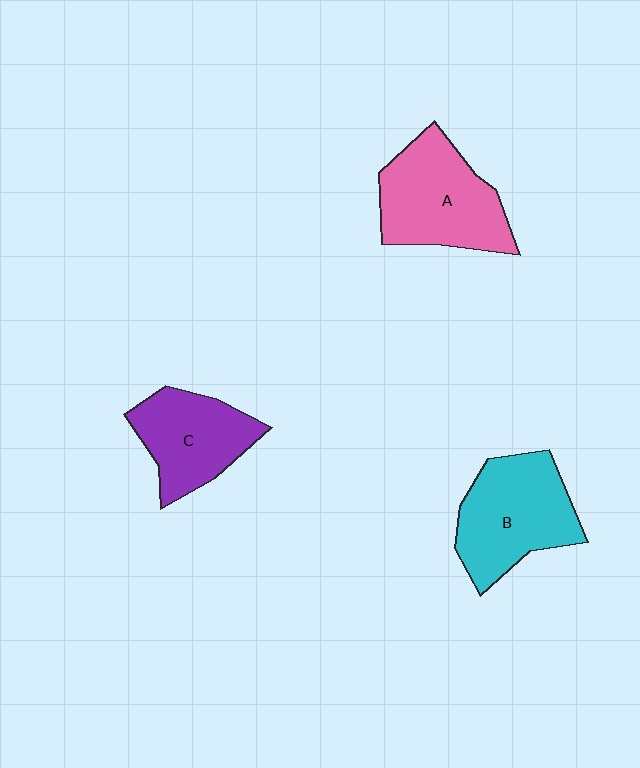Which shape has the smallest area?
Shape C (purple).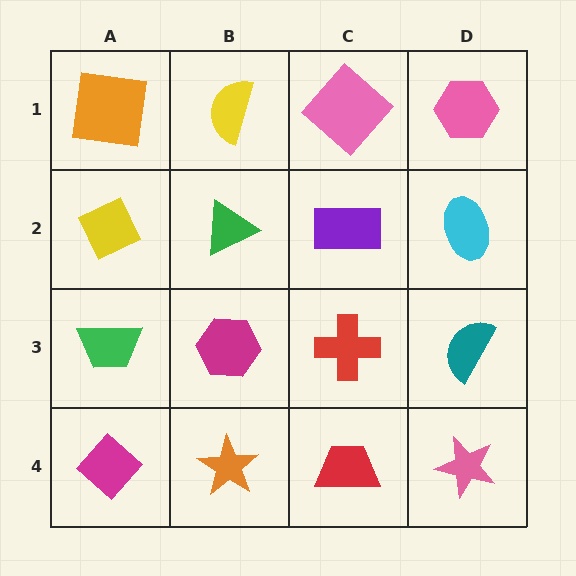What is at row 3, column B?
A magenta hexagon.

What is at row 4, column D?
A pink star.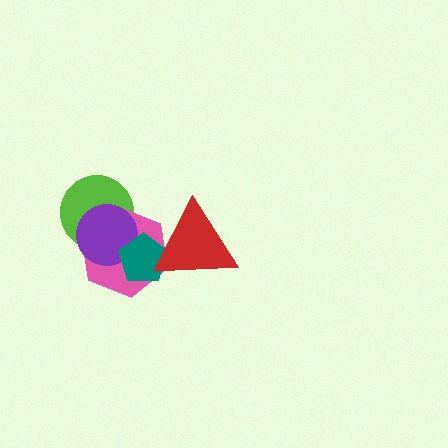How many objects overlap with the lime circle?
2 objects overlap with the lime circle.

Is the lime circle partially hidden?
Yes, it is partially covered by another shape.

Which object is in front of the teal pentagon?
The red triangle is in front of the teal pentagon.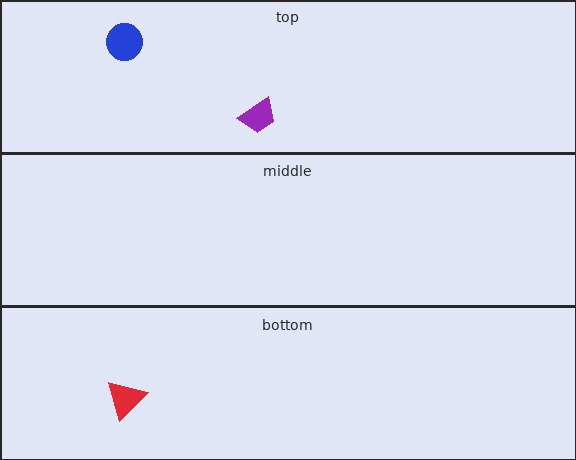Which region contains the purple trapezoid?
The top region.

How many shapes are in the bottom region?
1.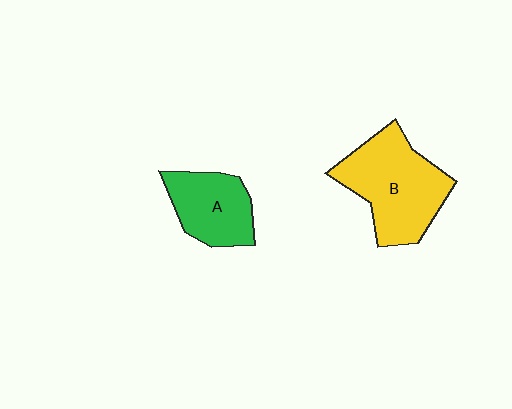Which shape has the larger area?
Shape B (yellow).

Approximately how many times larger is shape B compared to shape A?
Approximately 1.6 times.